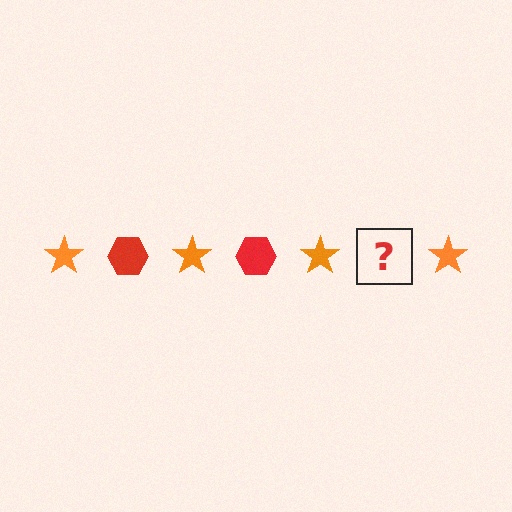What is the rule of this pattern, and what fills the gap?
The rule is that the pattern alternates between orange star and red hexagon. The gap should be filled with a red hexagon.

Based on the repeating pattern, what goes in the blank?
The blank should be a red hexagon.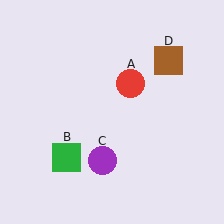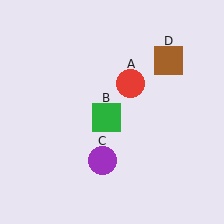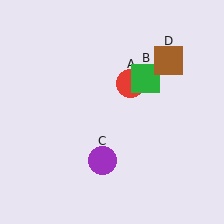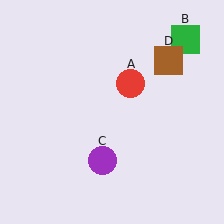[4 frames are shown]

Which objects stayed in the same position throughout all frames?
Red circle (object A) and purple circle (object C) and brown square (object D) remained stationary.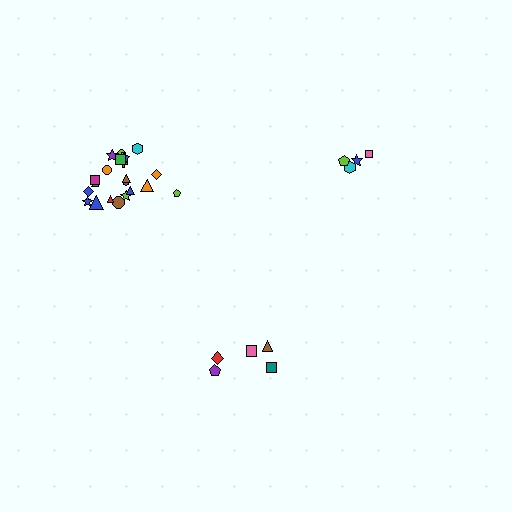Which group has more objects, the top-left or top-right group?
The top-left group.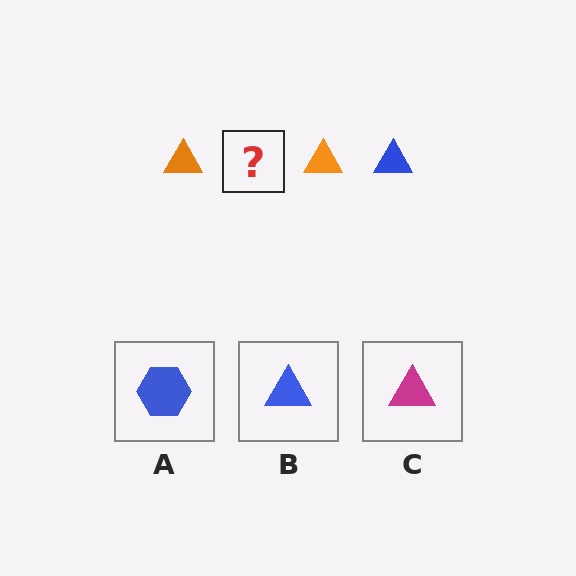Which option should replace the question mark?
Option B.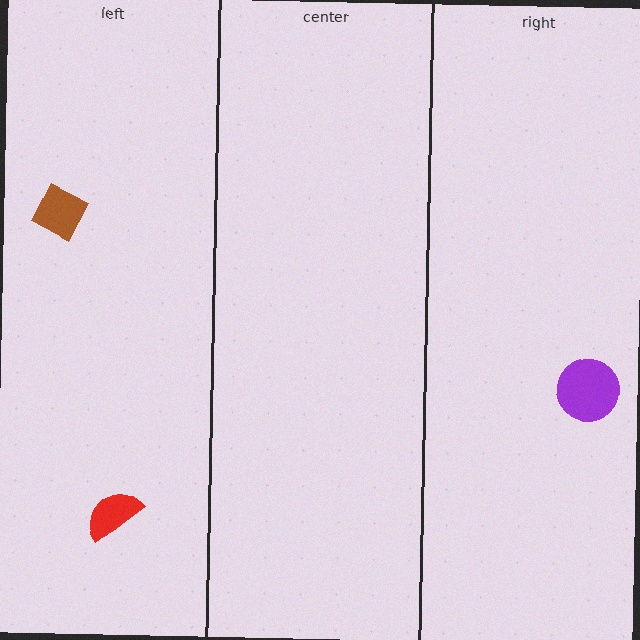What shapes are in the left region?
The brown diamond, the red semicircle.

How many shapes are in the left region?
2.